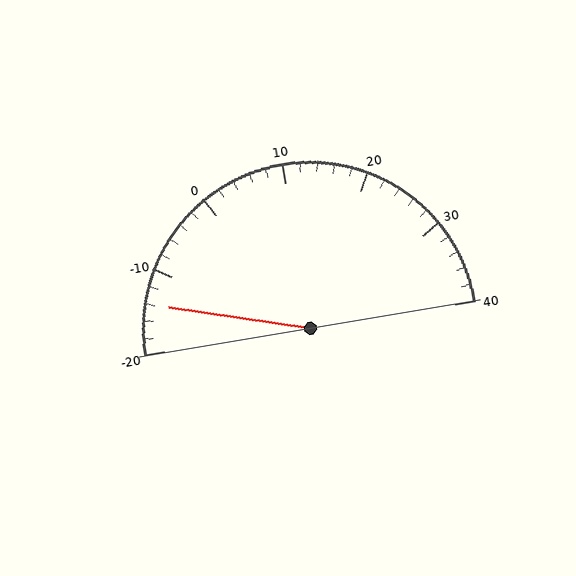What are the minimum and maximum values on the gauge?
The gauge ranges from -20 to 40.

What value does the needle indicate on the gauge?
The needle indicates approximately -14.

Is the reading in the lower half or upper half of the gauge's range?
The reading is in the lower half of the range (-20 to 40).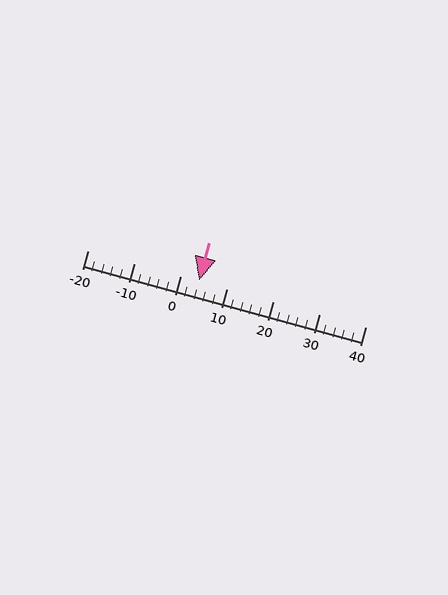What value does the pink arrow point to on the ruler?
The pink arrow points to approximately 4.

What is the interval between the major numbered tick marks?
The major tick marks are spaced 10 units apart.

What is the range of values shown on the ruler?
The ruler shows values from -20 to 40.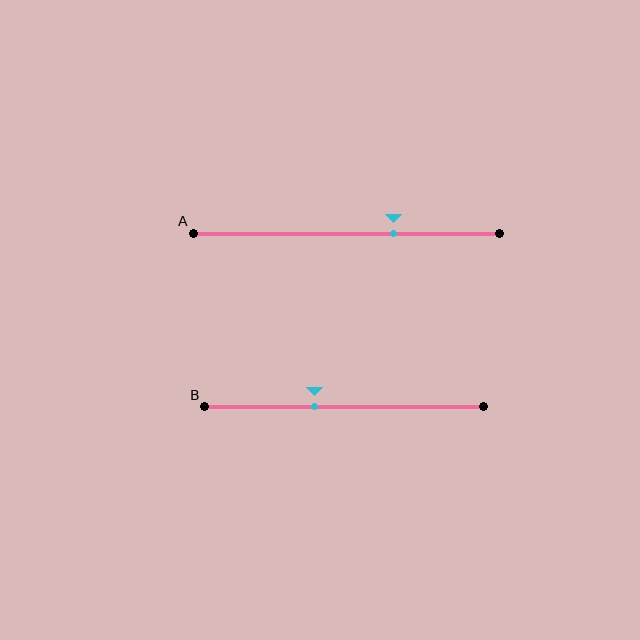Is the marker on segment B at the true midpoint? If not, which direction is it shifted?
No, the marker on segment B is shifted to the left by about 11% of the segment length.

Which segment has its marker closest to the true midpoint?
Segment B has its marker closest to the true midpoint.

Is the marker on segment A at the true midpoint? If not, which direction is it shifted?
No, the marker on segment A is shifted to the right by about 15% of the segment length.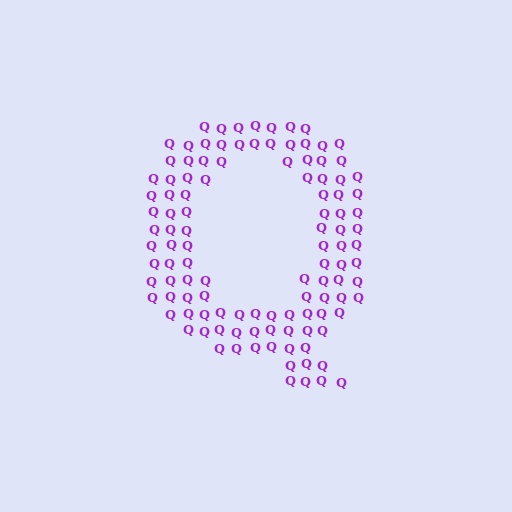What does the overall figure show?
The overall figure shows the letter Q.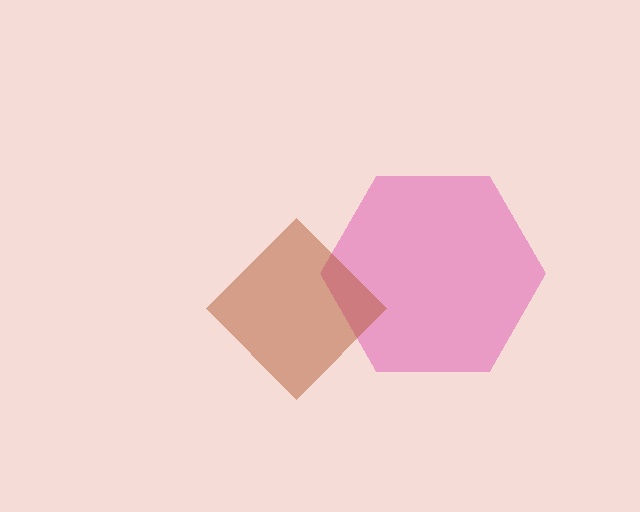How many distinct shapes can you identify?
There are 2 distinct shapes: a pink hexagon, a brown diamond.